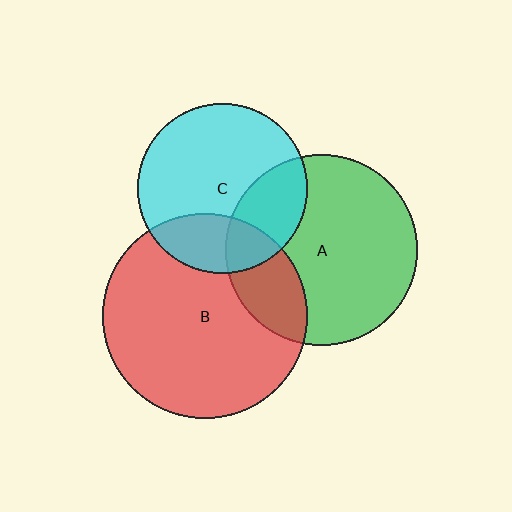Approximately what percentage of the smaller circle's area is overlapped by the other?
Approximately 20%.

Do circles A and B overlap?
Yes.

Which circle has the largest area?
Circle B (red).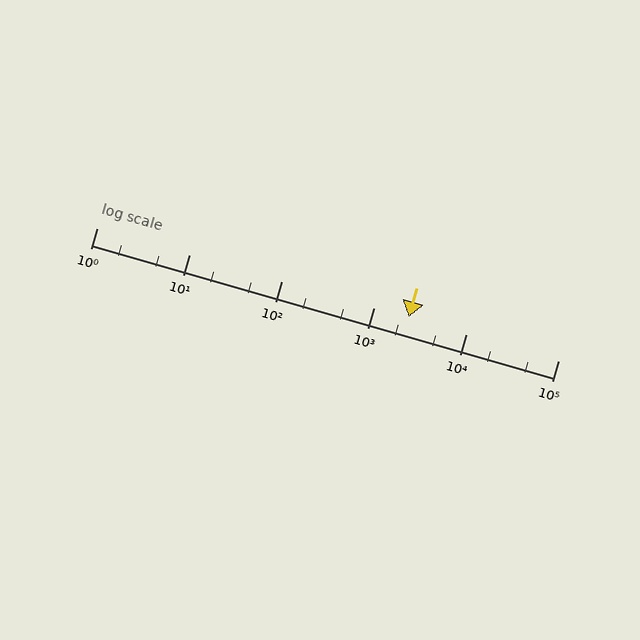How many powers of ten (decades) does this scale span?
The scale spans 5 decades, from 1 to 100000.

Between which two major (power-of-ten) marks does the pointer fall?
The pointer is between 1000 and 10000.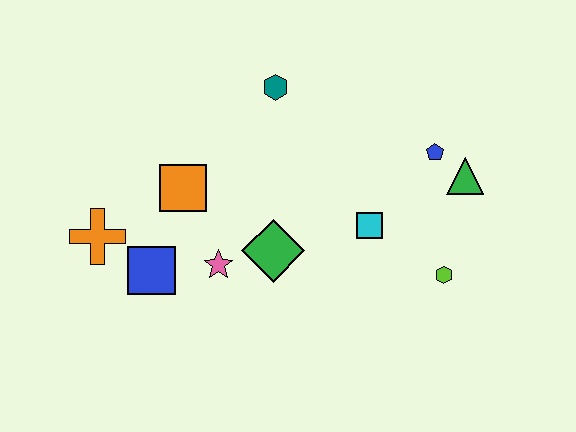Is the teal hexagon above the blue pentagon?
Yes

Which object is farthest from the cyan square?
The orange cross is farthest from the cyan square.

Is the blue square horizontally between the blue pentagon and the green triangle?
No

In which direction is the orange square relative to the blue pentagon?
The orange square is to the left of the blue pentagon.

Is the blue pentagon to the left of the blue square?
No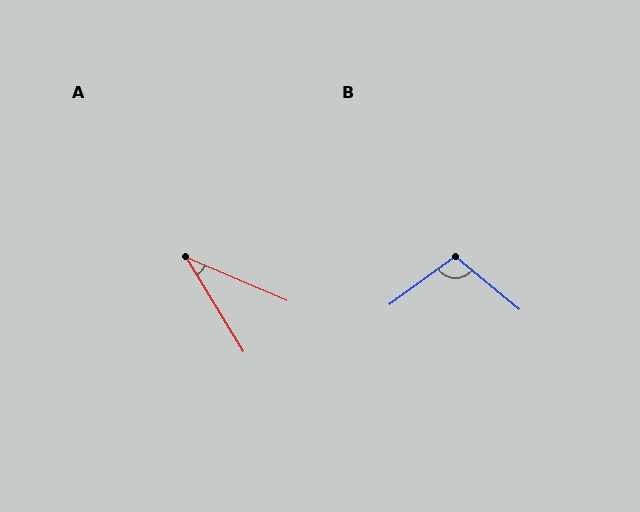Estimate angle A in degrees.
Approximately 36 degrees.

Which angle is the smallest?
A, at approximately 36 degrees.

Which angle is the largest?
B, at approximately 104 degrees.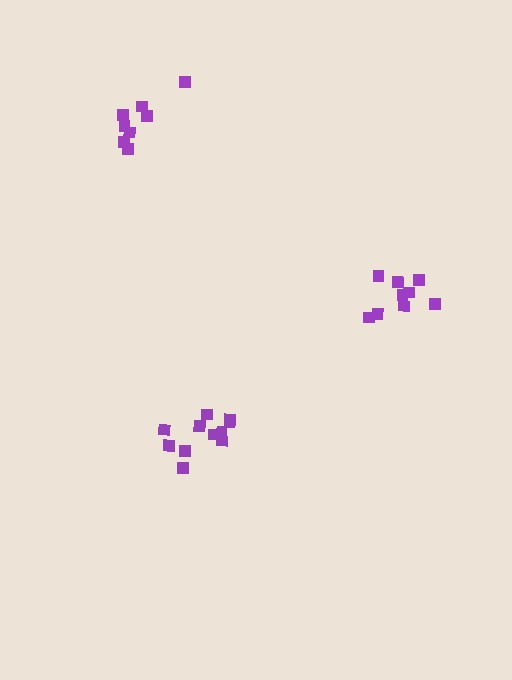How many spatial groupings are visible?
There are 3 spatial groupings.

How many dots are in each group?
Group 1: 11 dots, Group 2: 8 dots, Group 3: 9 dots (28 total).